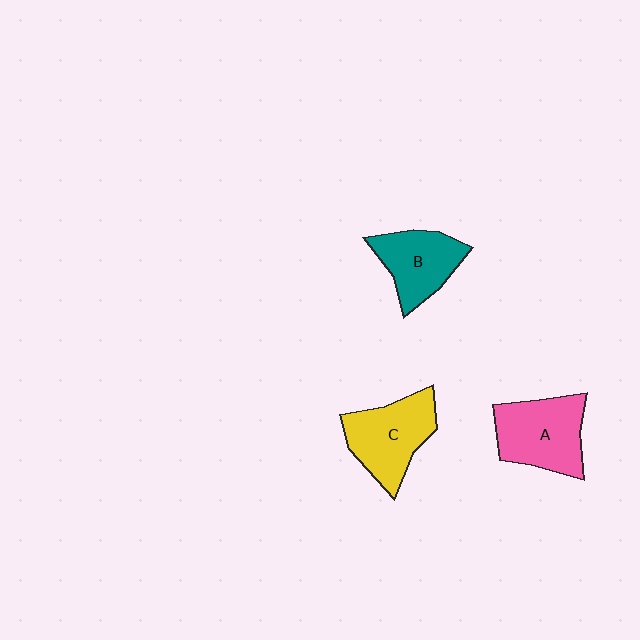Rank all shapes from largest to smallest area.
From largest to smallest: A (pink), C (yellow), B (teal).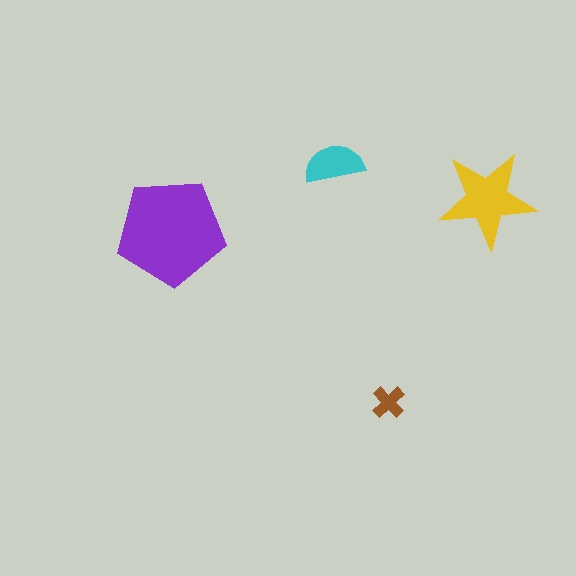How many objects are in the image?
There are 4 objects in the image.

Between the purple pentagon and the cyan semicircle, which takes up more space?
The purple pentagon.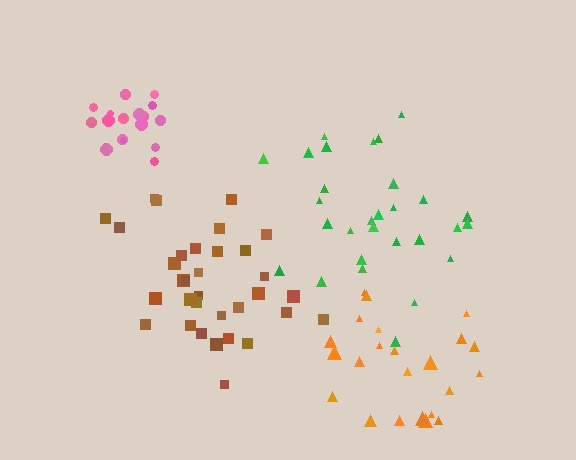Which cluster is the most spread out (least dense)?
Orange.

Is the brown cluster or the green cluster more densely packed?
Brown.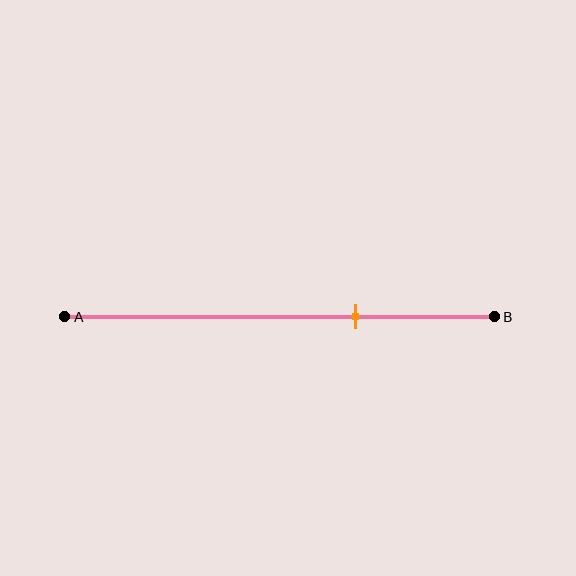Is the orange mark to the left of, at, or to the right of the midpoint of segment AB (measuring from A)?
The orange mark is to the right of the midpoint of segment AB.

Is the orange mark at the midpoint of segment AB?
No, the mark is at about 70% from A, not at the 50% midpoint.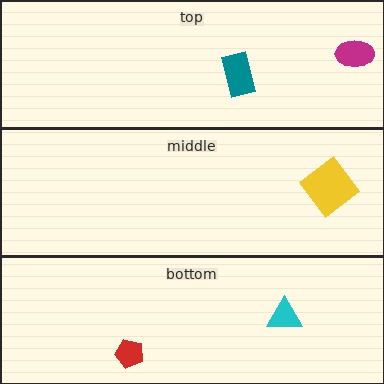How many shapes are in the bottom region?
2.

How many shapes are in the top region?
2.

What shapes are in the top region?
The magenta ellipse, the teal rectangle.